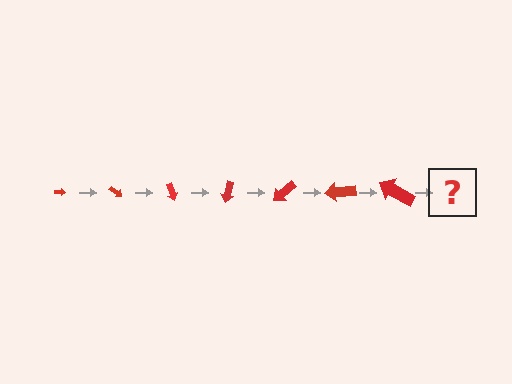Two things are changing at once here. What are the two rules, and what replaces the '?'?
The two rules are that the arrow grows larger each step and it rotates 35 degrees each step. The '?' should be an arrow, larger than the previous one and rotated 245 degrees from the start.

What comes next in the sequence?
The next element should be an arrow, larger than the previous one and rotated 245 degrees from the start.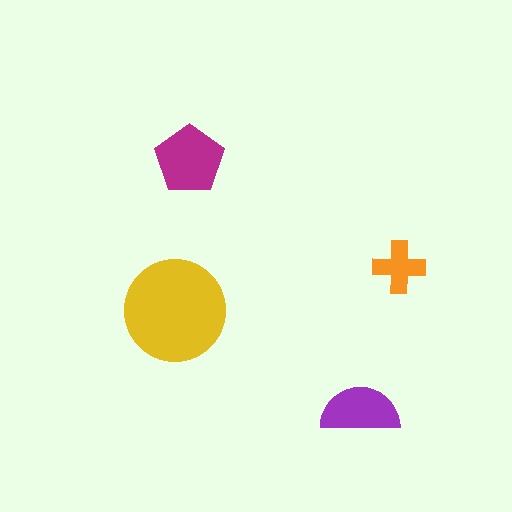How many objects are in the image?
There are 4 objects in the image.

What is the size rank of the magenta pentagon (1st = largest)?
2nd.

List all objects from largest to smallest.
The yellow circle, the magenta pentagon, the purple semicircle, the orange cross.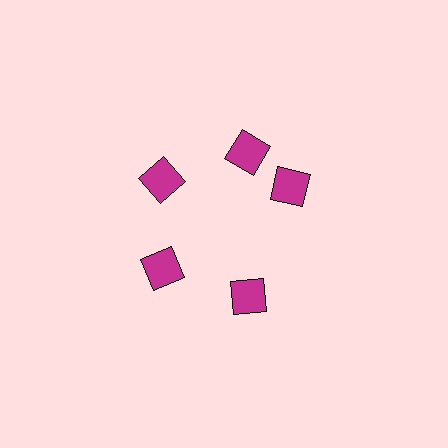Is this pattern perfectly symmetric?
No. The 5 magenta diamonds are arranged in a ring, but one element near the 3 o'clock position is rotated out of alignment along the ring, breaking the 5-fold rotational symmetry.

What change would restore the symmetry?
The symmetry would be restored by rotating it back into even spacing with its neighbors so that all 5 diamonds sit at equal angles and equal distance from the center.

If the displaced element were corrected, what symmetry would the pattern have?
It would have 5-fold rotational symmetry — the pattern would map onto itself every 72 degrees.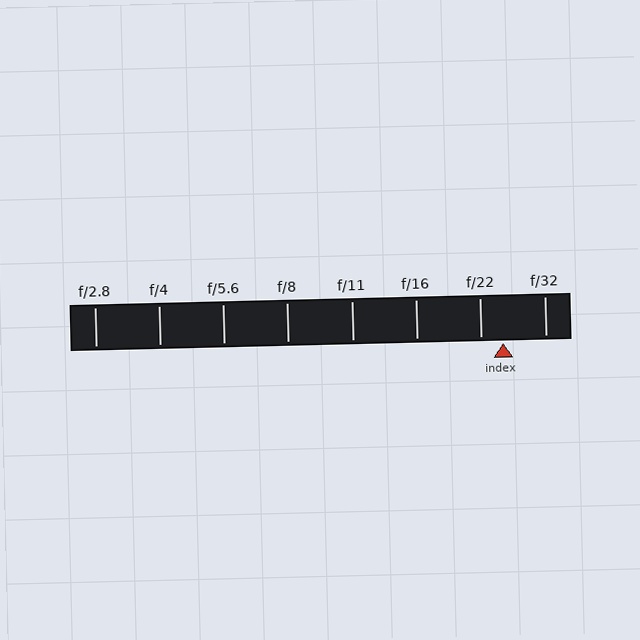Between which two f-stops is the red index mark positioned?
The index mark is between f/22 and f/32.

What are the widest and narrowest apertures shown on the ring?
The widest aperture shown is f/2.8 and the narrowest is f/32.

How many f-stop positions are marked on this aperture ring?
There are 8 f-stop positions marked.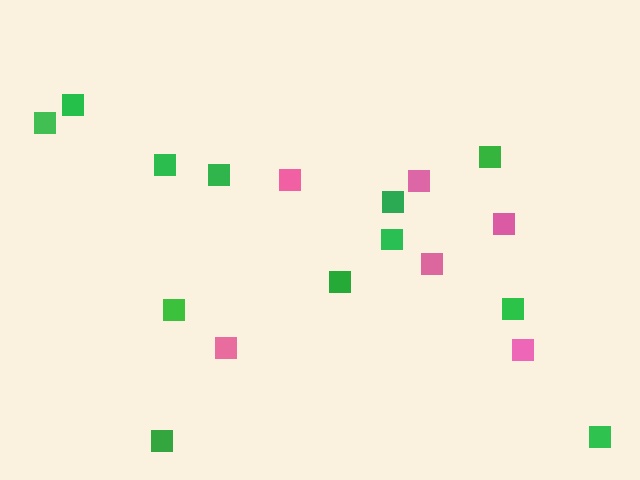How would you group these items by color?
There are 2 groups: one group of green squares (12) and one group of pink squares (6).